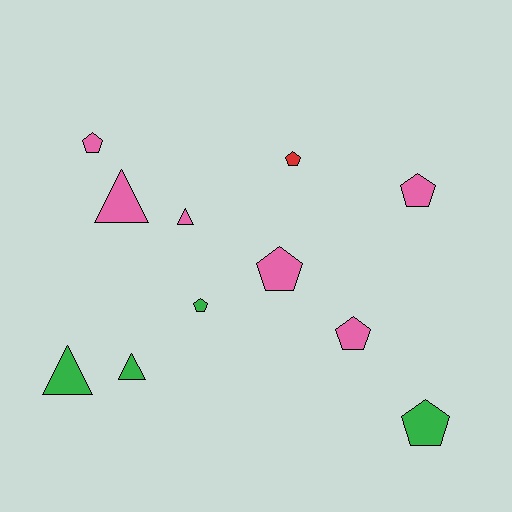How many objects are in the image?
There are 11 objects.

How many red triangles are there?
There are no red triangles.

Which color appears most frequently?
Pink, with 6 objects.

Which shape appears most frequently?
Pentagon, with 7 objects.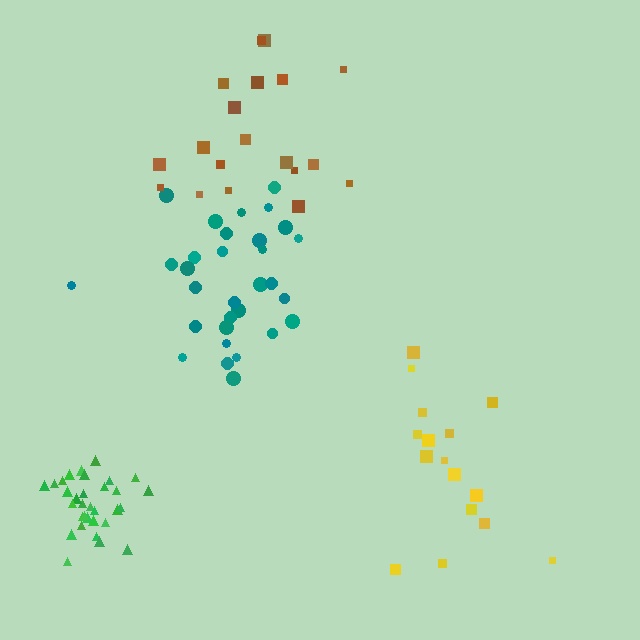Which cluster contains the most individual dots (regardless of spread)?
Green (33).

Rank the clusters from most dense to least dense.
green, teal, yellow, brown.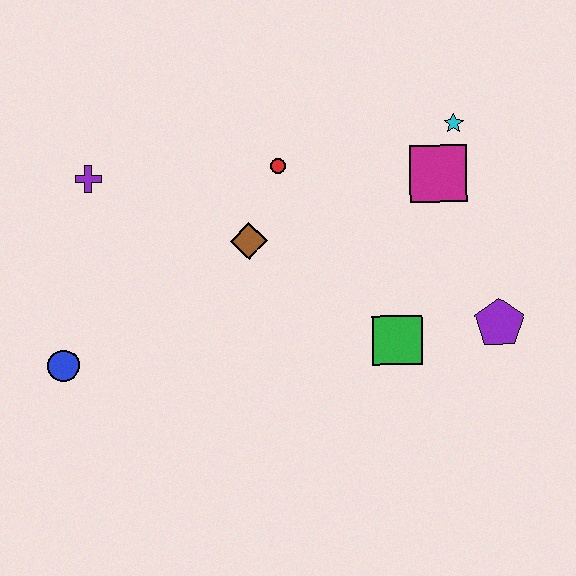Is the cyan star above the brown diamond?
Yes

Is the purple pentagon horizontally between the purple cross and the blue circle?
No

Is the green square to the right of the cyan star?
No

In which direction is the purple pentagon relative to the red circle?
The purple pentagon is to the right of the red circle.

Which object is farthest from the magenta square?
The blue circle is farthest from the magenta square.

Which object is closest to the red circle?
The brown diamond is closest to the red circle.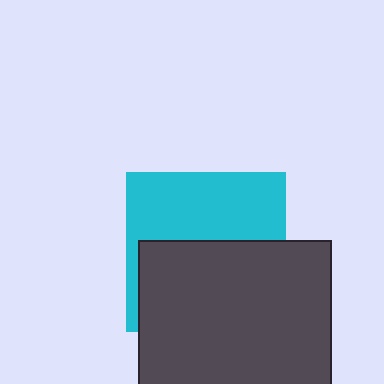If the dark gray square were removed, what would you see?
You would see the complete cyan square.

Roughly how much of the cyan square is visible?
About half of it is visible (roughly 47%).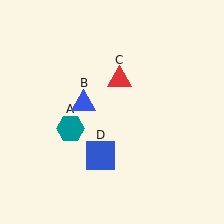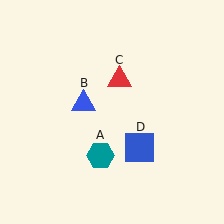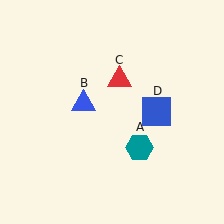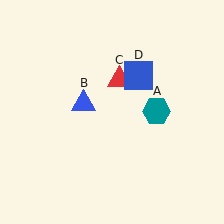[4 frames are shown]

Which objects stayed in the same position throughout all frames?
Blue triangle (object B) and red triangle (object C) remained stationary.